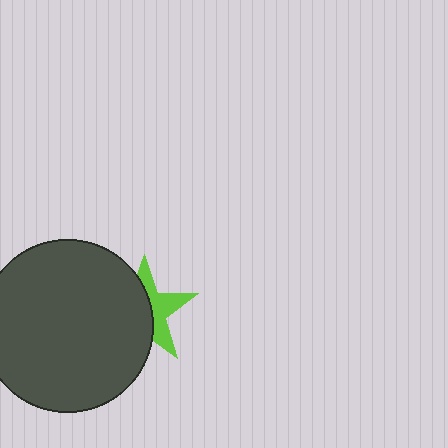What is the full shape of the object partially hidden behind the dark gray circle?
The partially hidden object is a lime star.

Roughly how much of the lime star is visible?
A small part of it is visible (roughly 43%).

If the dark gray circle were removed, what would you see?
You would see the complete lime star.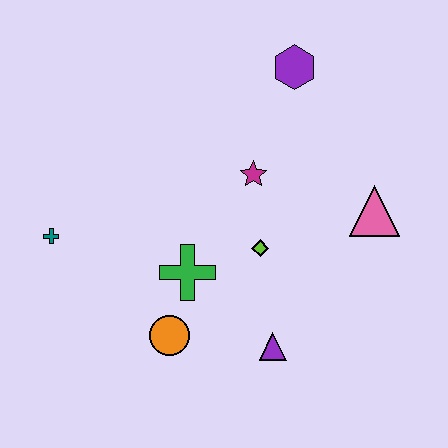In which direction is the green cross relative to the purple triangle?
The green cross is to the left of the purple triangle.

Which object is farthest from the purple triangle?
The purple hexagon is farthest from the purple triangle.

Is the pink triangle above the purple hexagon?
No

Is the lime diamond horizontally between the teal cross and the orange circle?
No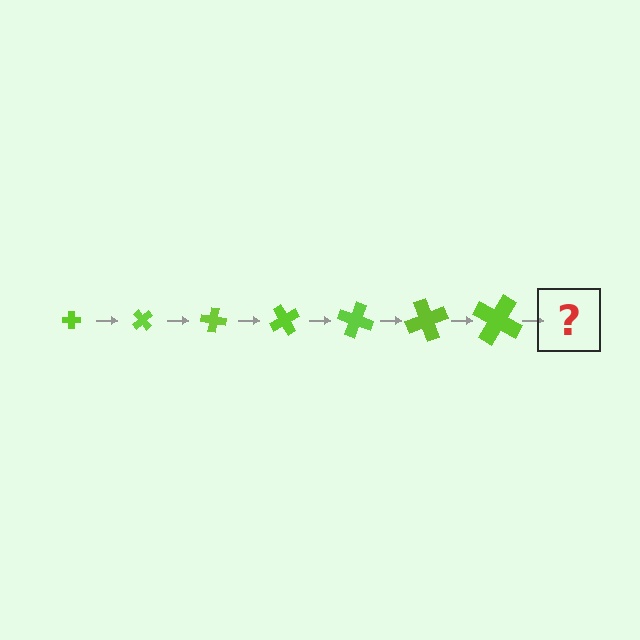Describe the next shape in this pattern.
It should be a cross, larger than the previous one and rotated 350 degrees from the start.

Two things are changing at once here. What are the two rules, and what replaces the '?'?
The two rules are that the cross grows larger each step and it rotates 50 degrees each step. The '?' should be a cross, larger than the previous one and rotated 350 degrees from the start.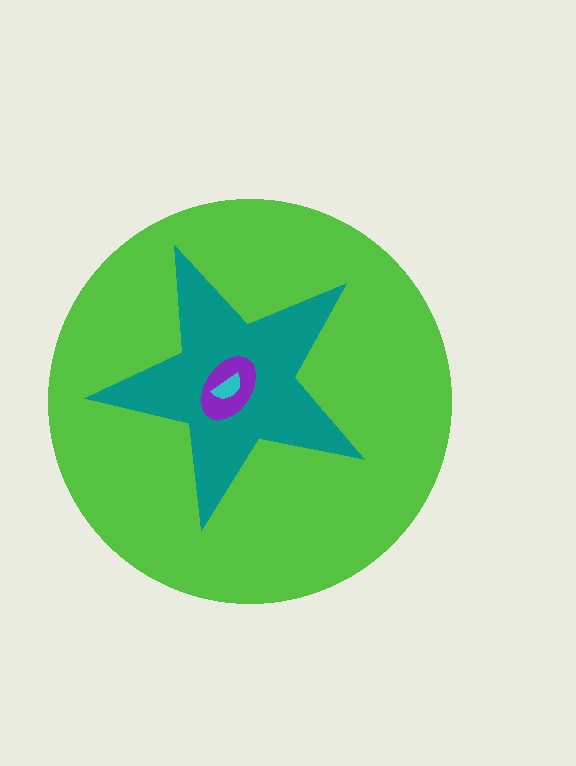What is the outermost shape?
The lime circle.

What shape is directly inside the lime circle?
The teal star.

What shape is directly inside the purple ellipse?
The cyan semicircle.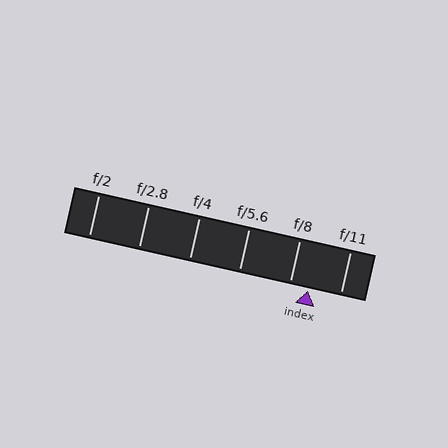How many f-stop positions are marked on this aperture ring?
There are 6 f-stop positions marked.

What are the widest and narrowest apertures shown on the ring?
The widest aperture shown is f/2 and the narrowest is f/11.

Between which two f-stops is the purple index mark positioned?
The index mark is between f/8 and f/11.